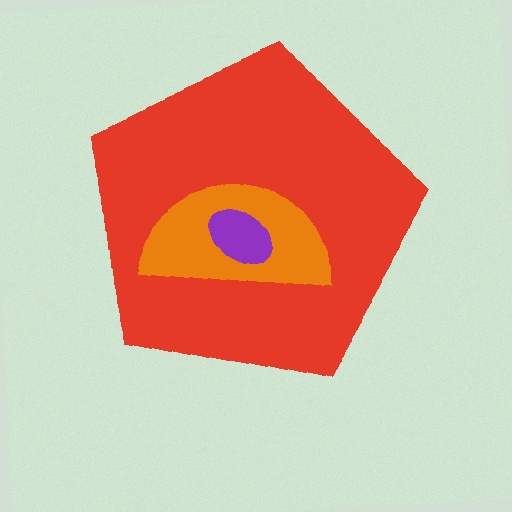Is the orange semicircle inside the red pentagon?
Yes.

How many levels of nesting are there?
3.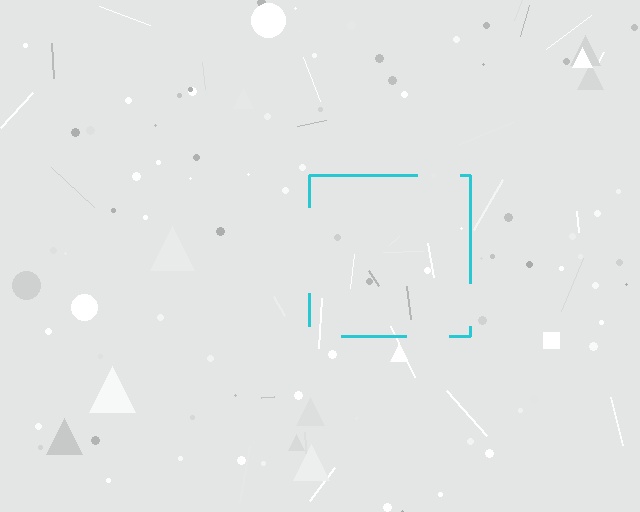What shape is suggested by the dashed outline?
The dashed outline suggests a square.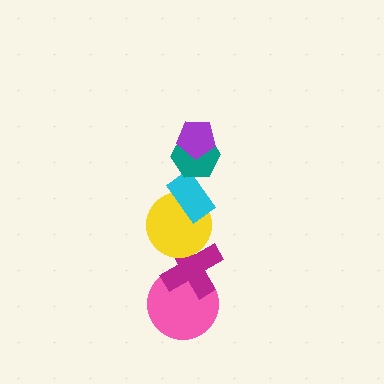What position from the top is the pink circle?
The pink circle is 6th from the top.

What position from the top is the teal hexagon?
The teal hexagon is 2nd from the top.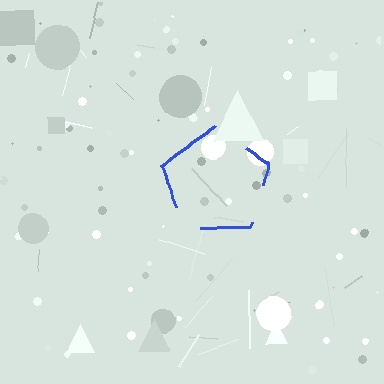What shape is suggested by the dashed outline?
The dashed outline suggests a pentagon.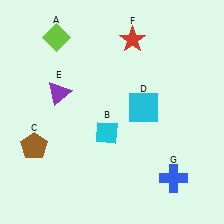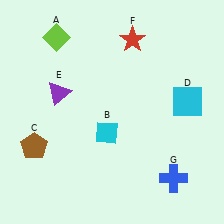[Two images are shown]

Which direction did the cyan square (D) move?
The cyan square (D) moved right.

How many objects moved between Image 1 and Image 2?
1 object moved between the two images.